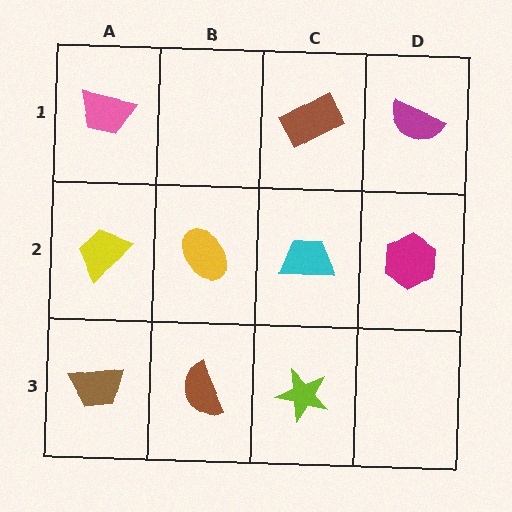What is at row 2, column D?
A magenta hexagon.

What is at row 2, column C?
A cyan trapezoid.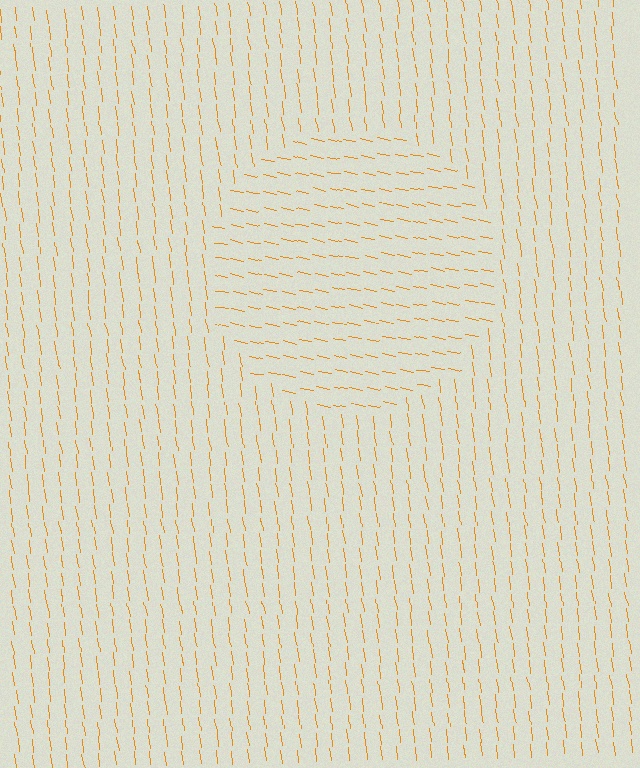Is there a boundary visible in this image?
Yes, there is a texture boundary formed by a change in line orientation.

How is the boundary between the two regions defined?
The boundary is defined purely by a change in line orientation (approximately 71 degrees difference). All lines are the same color and thickness.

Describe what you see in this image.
The image is filled with small orange line segments. A circle region in the image has lines oriented differently from the surrounding lines, creating a visible texture boundary.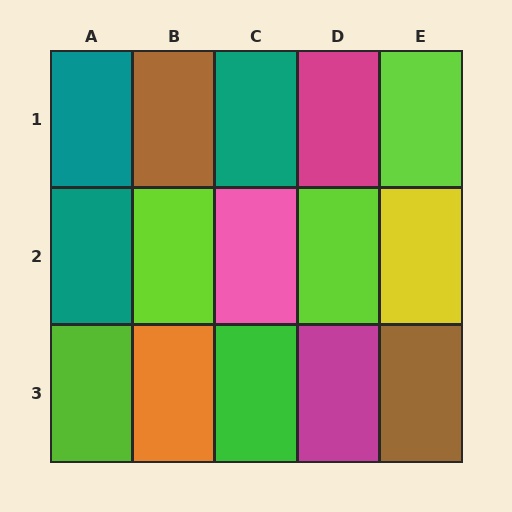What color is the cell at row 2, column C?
Pink.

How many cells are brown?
2 cells are brown.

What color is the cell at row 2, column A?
Teal.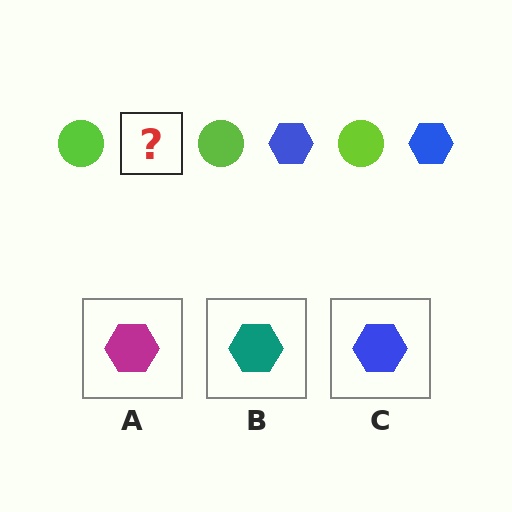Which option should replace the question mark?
Option C.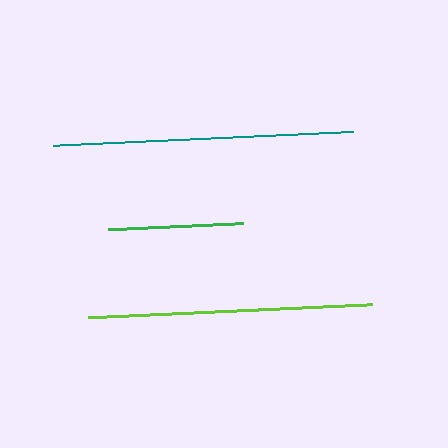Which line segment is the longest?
The teal line is the longest at approximately 299 pixels.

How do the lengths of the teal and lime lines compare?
The teal and lime lines are approximately the same length.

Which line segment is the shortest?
The green line is the shortest at approximately 135 pixels.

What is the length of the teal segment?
The teal segment is approximately 299 pixels long.